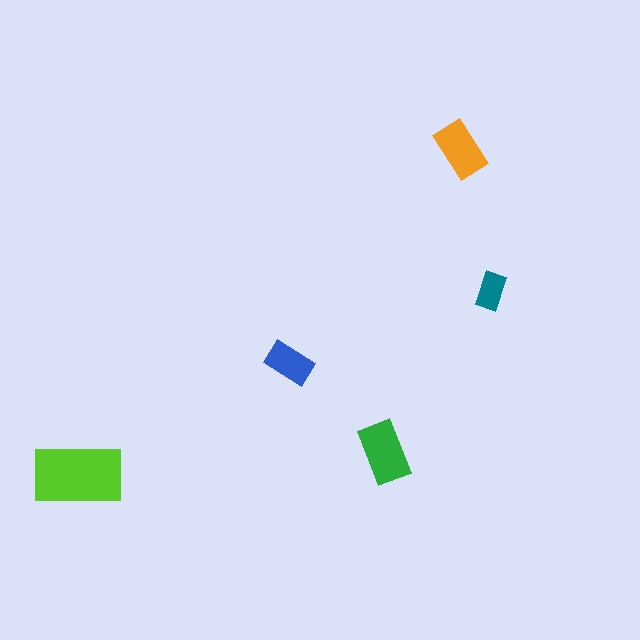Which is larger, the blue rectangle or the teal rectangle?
The blue one.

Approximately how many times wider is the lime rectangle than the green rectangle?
About 1.5 times wider.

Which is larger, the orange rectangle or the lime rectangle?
The lime one.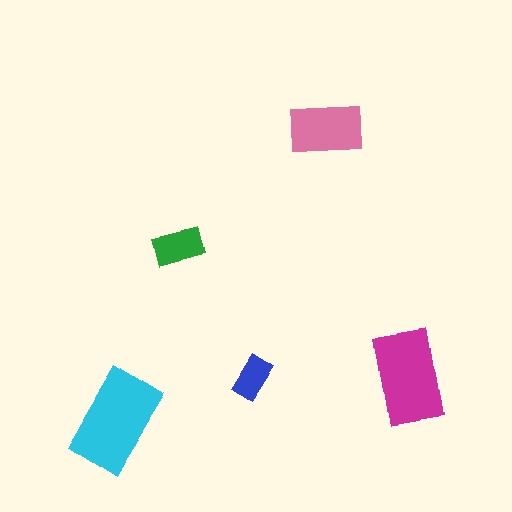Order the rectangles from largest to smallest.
the cyan one, the magenta one, the pink one, the green one, the blue one.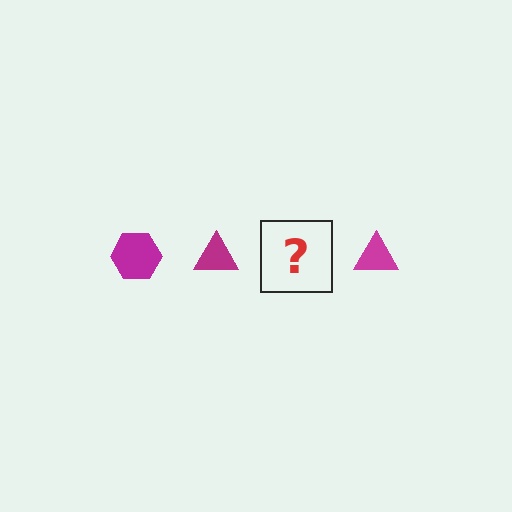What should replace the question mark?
The question mark should be replaced with a magenta hexagon.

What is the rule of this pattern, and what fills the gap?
The rule is that the pattern cycles through hexagon, triangle shapes in magenta. The gap should be filled with a magenta hexagon.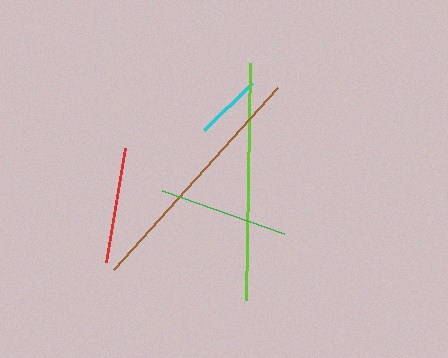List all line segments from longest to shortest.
From longest to shortest: brown, lime, green, red, cyan.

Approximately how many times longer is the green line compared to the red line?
The green line is approximately 1.1 times the length of the red line.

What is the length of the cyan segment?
The cyan segment is approximately 67 pixels long.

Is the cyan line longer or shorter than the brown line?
The brown line is longer than the cyan line.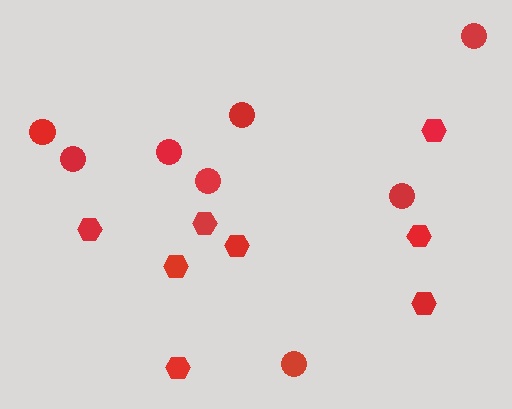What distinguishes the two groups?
There are 2 groups: one group of circles (8) and one group of hexagons (8).